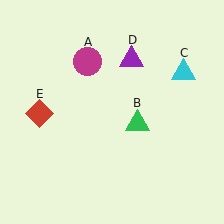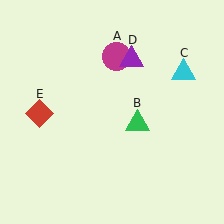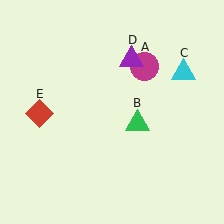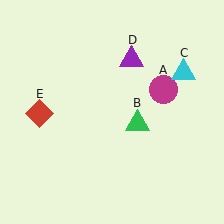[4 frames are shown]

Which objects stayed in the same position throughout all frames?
Green triangle (object B) and cyan triangle (object C) and purple triangle (object D) and red diamond (object E) remained stationary.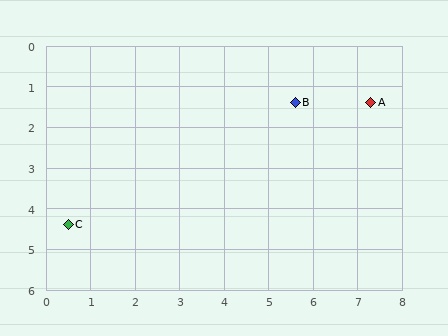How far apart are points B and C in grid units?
Points B and C are about 5.9 grid units apart.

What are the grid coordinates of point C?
Point C is at approximately (0.5, 4.4).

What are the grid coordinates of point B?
Point B is at approximately (5.6, 1.4).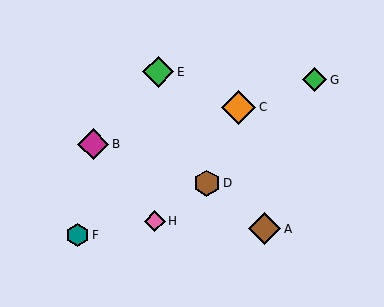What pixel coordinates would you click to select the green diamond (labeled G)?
Click at (315, 80) to select the green diamond G.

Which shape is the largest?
The orange diamond (labeled C) is the largest.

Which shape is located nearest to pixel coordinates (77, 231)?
The teal hexagon (labeled F) at (78, 235) is nearest to that location.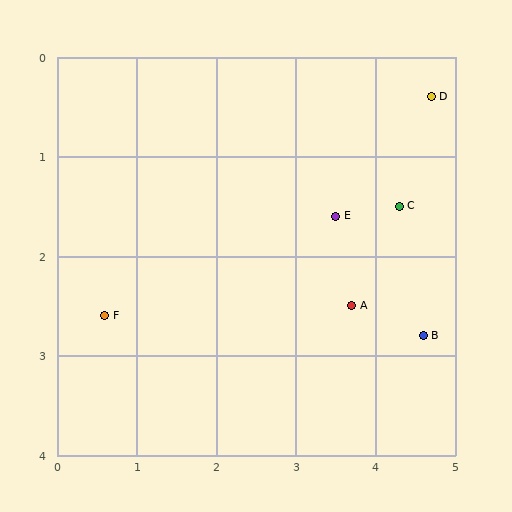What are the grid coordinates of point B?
Point B is at approximately (4.6, 2.8).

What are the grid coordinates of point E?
Point E is at approximately (3.5, 1.6).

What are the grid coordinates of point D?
Point D is at approximately (4.7, 0.4).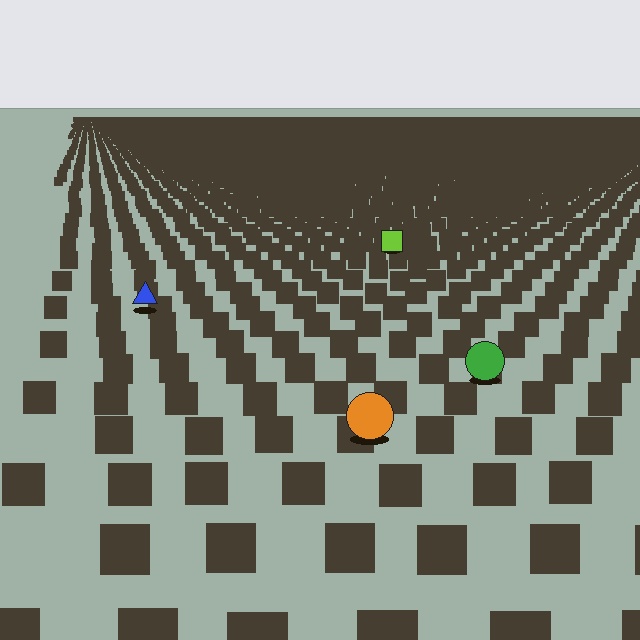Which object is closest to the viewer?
The orange circle is closest. The texture marks near it are larger and more spread out.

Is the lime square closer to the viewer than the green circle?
No. The green circle is closer — you can tell from the texture gradient: the ground texture is coarser near it.